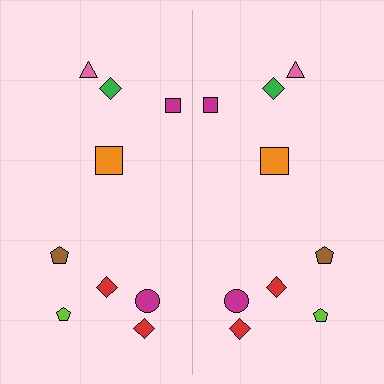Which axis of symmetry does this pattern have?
The pattern has a vertical axis of symmetry running through the center of the image.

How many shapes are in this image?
There are 18 shapes in this image.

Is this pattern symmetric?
Yes, this pattern has bilateral (reflection) symmetry.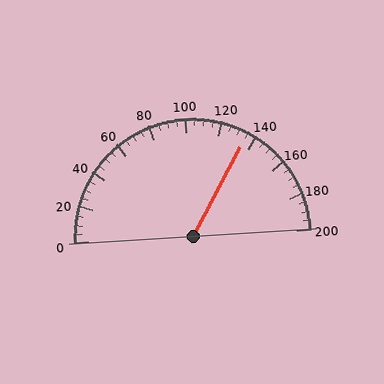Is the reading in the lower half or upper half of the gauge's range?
The reading is in the upper half of the range (0 to 200).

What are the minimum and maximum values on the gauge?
The gauge ranges from 0 to 200.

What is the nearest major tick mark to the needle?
The nearest major tick mark is 140.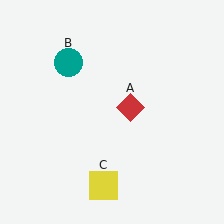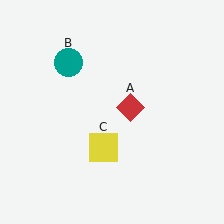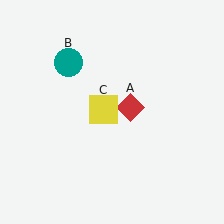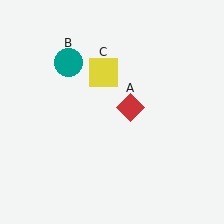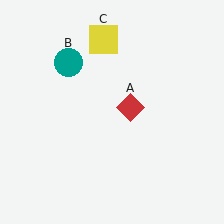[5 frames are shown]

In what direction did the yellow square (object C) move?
The yellow square (object C) moved up.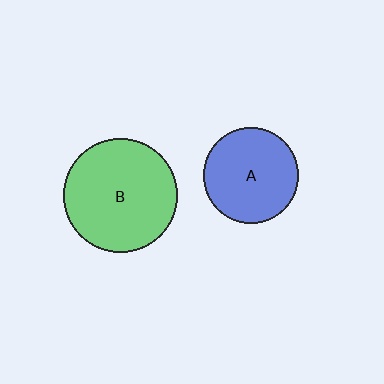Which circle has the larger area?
Circle B (green).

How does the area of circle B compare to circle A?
Approximately 1.4 times.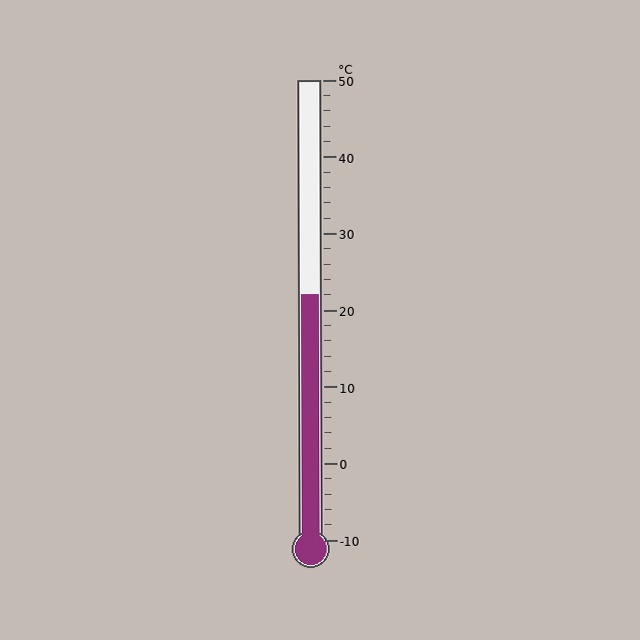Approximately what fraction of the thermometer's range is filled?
The thermometer is filled to approximately 55% of its range.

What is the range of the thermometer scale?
The thermometer scale ranges from -10°C to 50°C.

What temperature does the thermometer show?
The thermometer shows approximately 22°C.